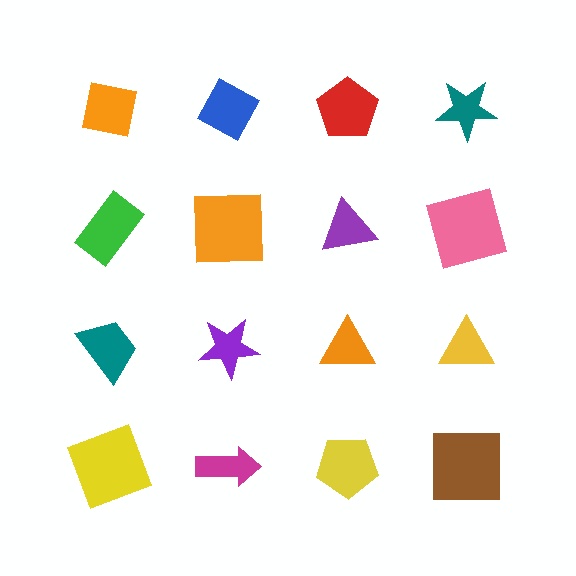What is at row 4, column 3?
A yellow pentagon.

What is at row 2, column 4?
A pink square.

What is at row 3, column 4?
A yellow triangle.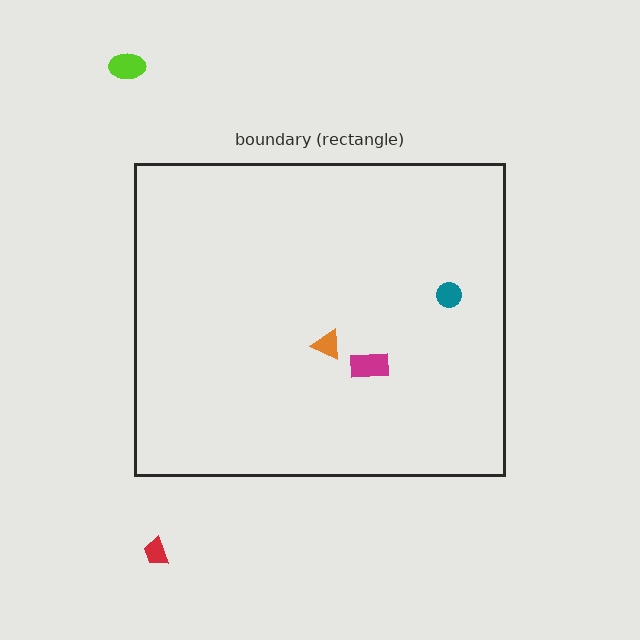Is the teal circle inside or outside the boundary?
Inside.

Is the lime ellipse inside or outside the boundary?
Outside.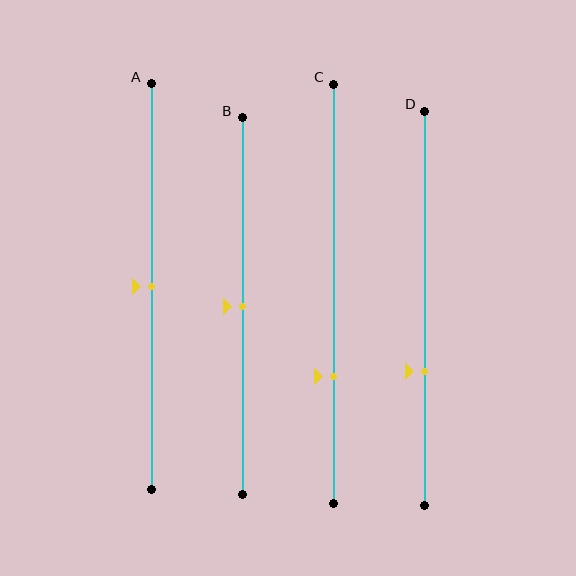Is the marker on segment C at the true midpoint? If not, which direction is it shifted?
No, the marker on segment C is shifted downward by about 20% of the segment length.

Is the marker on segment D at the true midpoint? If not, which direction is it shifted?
No, the marker on segment D is shifted downward by about 16% of the segment length.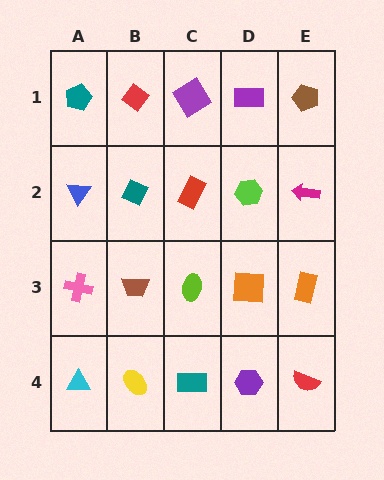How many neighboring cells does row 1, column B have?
3.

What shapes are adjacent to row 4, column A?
A pink cross (row 3, column A), a yellow ellipse (row 4, column B).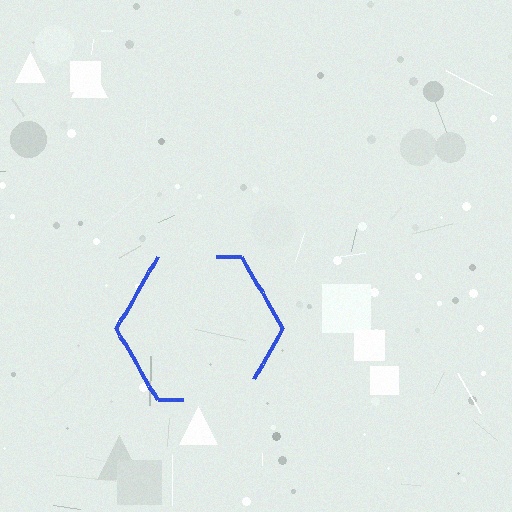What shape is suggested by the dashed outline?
The dashed outline suggests a hexagon.